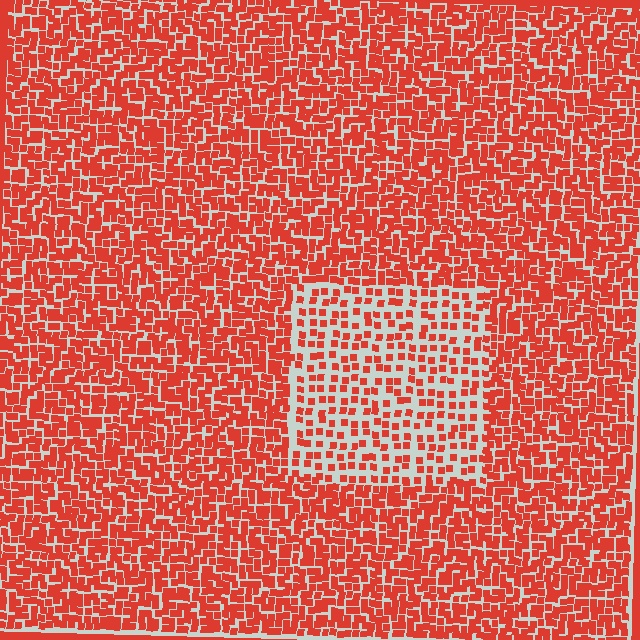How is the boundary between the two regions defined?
The boundary is defined by a change in element density (approximately 2.0x ratio). All elements are the same color, size, and shape.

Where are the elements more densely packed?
The elements are more densely packed outside the rectangle boundary.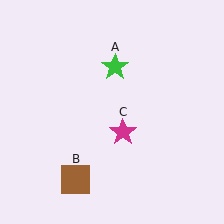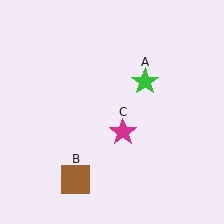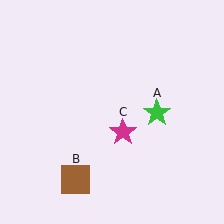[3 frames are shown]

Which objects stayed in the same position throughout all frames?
Brown square (object B) and magenta star (object C) remained stationary.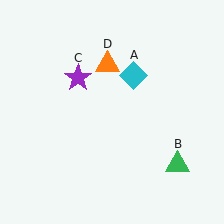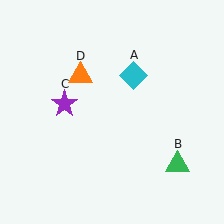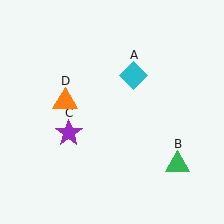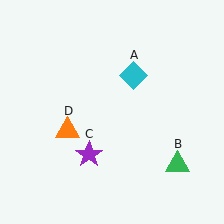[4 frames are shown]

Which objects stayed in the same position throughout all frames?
Cyan diamond (object A) and green triangle (object B) remained stationary.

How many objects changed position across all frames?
2 objects changed position: purple star (object C), orange triangle (object D).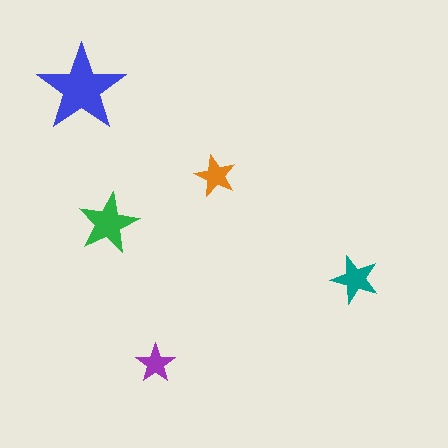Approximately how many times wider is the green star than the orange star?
About 1.5 times wider.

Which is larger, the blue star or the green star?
The blue one.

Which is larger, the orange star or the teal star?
The teal one.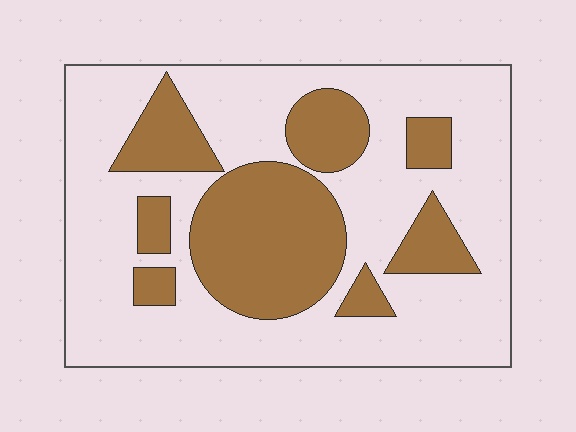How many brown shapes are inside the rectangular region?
8.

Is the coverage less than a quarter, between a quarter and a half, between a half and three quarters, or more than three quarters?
Between a quarter and a half.